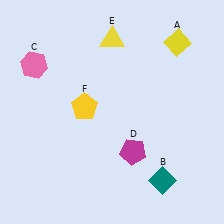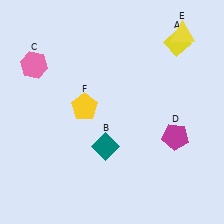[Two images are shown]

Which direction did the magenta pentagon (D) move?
The magenta pentagon (D) moved right.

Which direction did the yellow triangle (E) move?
The yellow triangle (E) moved right.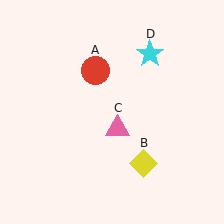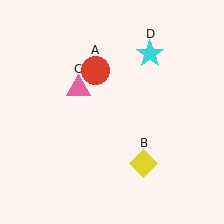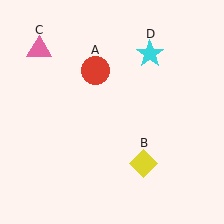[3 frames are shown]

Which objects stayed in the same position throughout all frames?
Red circle (object A) and yellow diamond (object B) and cyan star (object D) remained stationary.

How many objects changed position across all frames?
1 object changed position: pink triangle (object C).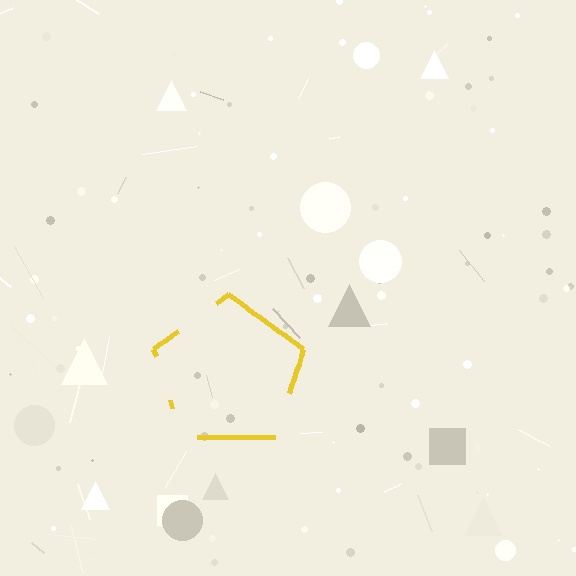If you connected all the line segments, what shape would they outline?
They would outline a pentagon.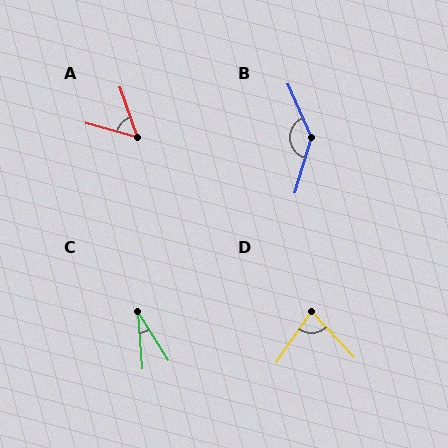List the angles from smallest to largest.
C (27°), A (55°), D (78°), B (140°).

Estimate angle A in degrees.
Approximately 55 degrees.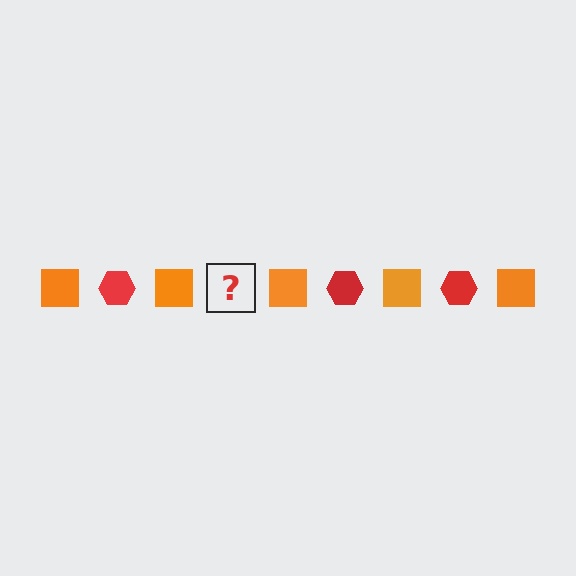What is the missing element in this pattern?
The missing element is a red hexagon.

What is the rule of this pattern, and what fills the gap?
The rule is that the pattern alternates between orange square and red hexagon. The gap should be filled with a red hexagon.